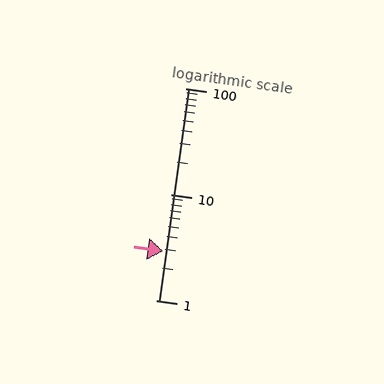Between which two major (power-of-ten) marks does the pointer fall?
The pointer is between 1 and 10.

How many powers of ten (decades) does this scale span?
The scale spans 2 decades, from 1 to 100.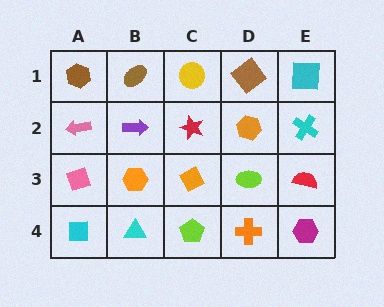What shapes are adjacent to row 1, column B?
A purple arrow (row 2, column B), a brown hexagon (row 1, column A), a yellow circle (row 1, column C).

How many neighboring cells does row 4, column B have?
3.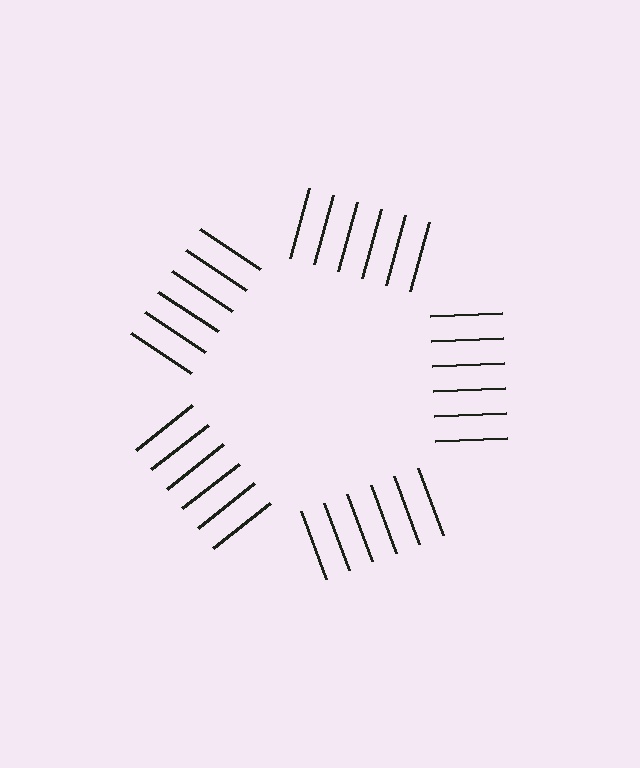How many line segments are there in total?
30 — 6 along each of the 5 edges.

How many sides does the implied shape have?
5 sides — the line-ends trace a pentagon.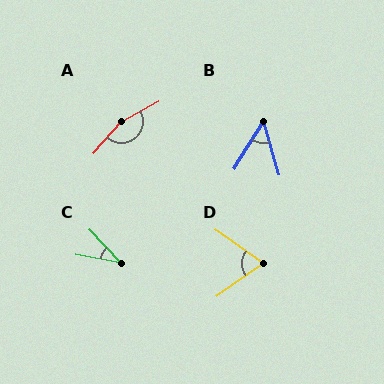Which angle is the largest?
A, at approximately 160 degrees.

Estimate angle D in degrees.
Approximately 70 degrees.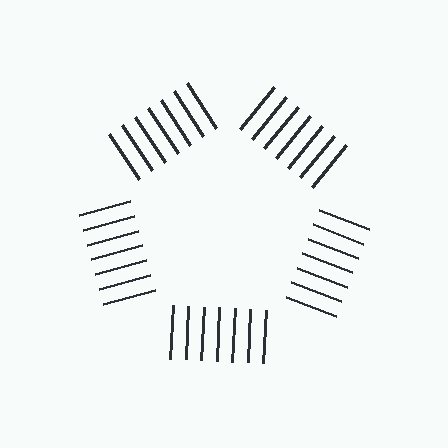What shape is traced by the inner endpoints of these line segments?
An illusory pentagon — the line segments terminate on its edges but no continuous stroke is drawn.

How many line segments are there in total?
35 — 7 along each of the 5 edges.